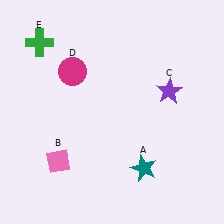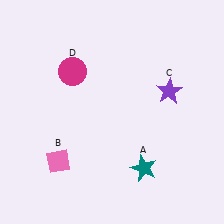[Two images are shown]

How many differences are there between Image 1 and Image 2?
There is 1 difference between the two images.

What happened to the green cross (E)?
The green cross (E) was removed in Image 2. It was in the top-left area of Image 1.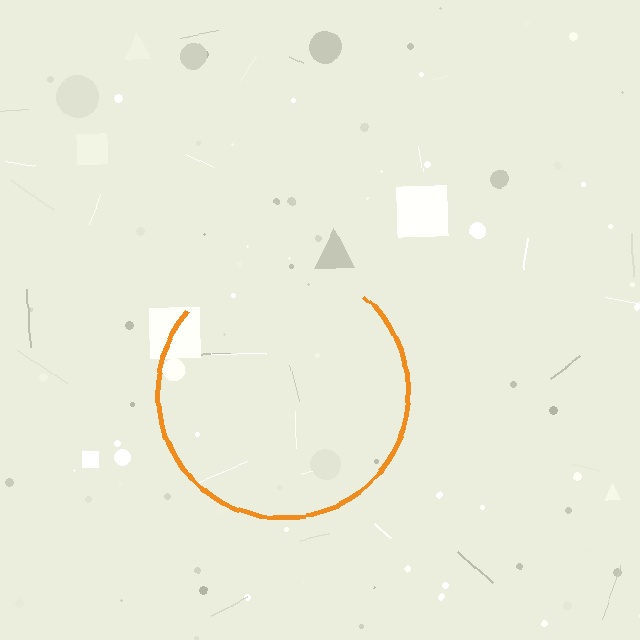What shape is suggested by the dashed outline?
The dashed outline suggests a circle.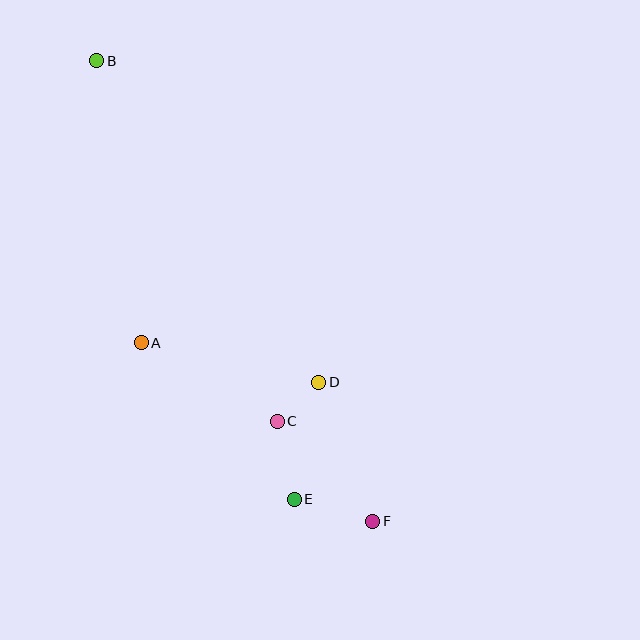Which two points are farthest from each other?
Points B and F are farthest from each other.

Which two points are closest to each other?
Points C and D are closest to each other.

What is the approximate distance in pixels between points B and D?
The distance between B and D is approximately 391 pixels.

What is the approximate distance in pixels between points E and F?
The distance between E and F is approximately 82 pixels.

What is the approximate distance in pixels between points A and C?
The distance between A and C is approximately 157 pixels.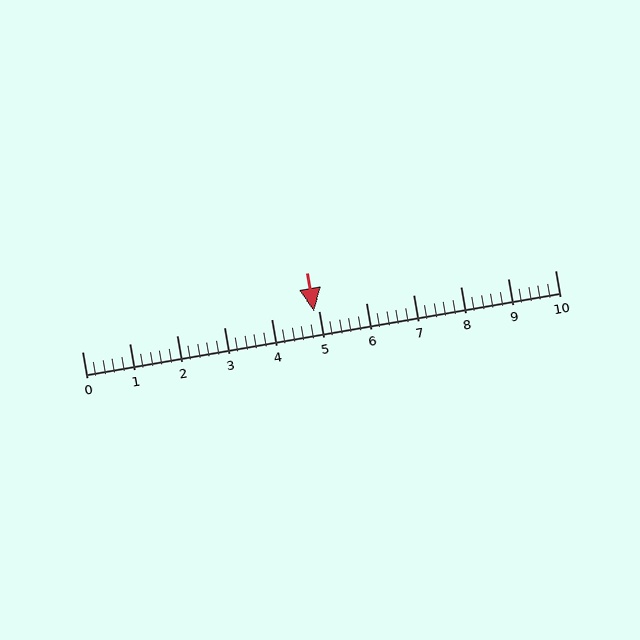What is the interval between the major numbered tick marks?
The major tick marks are spaced 1 units apart.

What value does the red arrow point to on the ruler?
The red arrow points to approximately 4.9.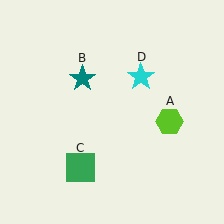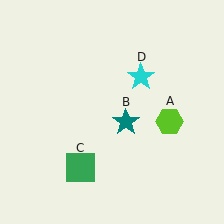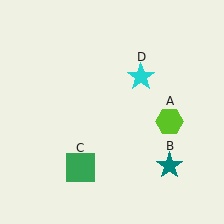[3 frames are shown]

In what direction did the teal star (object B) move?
The teal star (object B) moved down and to the right.